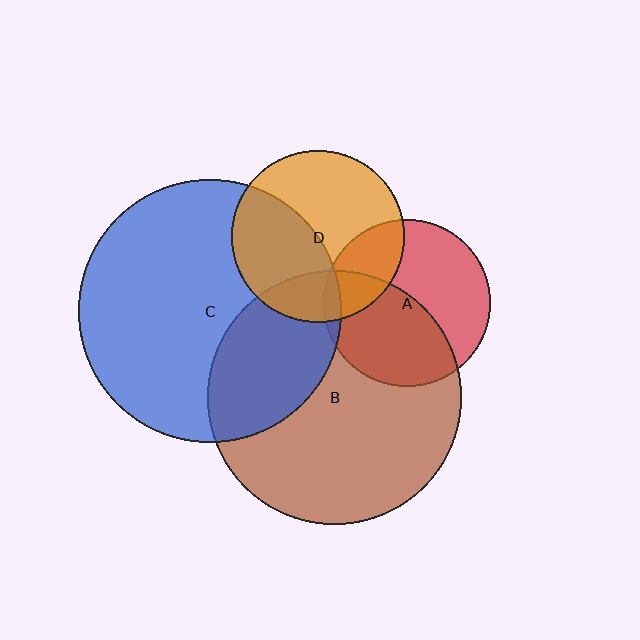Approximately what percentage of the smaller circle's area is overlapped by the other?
Approximately 30%.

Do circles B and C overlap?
Yes.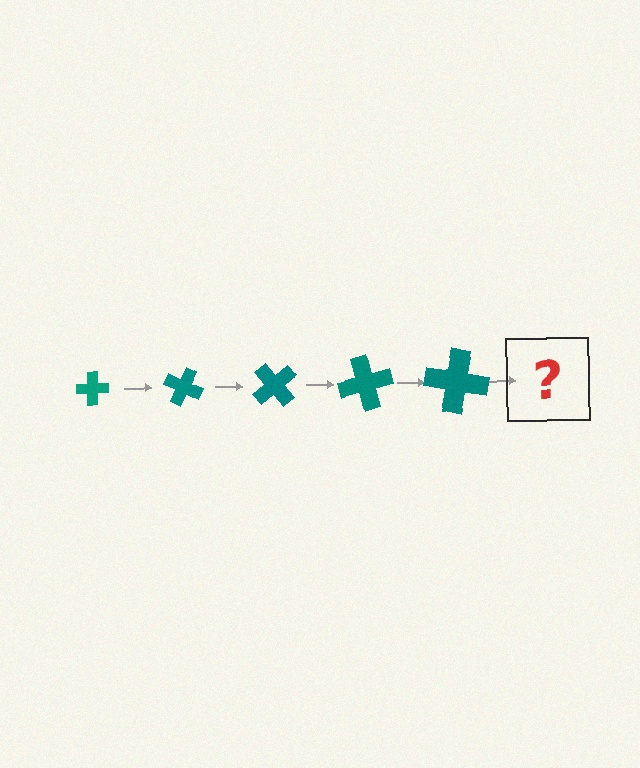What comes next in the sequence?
The next element should be a cross, larger than the previous one and rotated 125 degrees from the start.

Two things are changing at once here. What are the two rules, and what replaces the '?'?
The two rules are that the cross grows larger each step and it rotates 25 degrees each step. The '?' should be a cross, larger than the previous one and rotated 125 degrees from the start.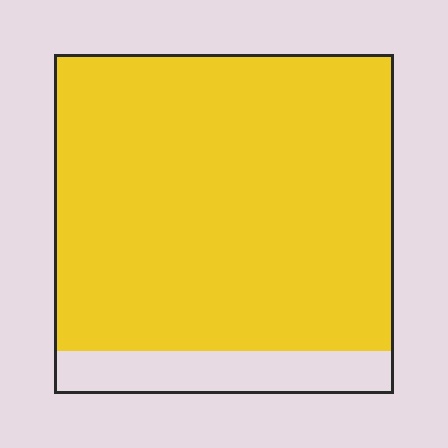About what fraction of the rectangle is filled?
About seven eighths (7/8).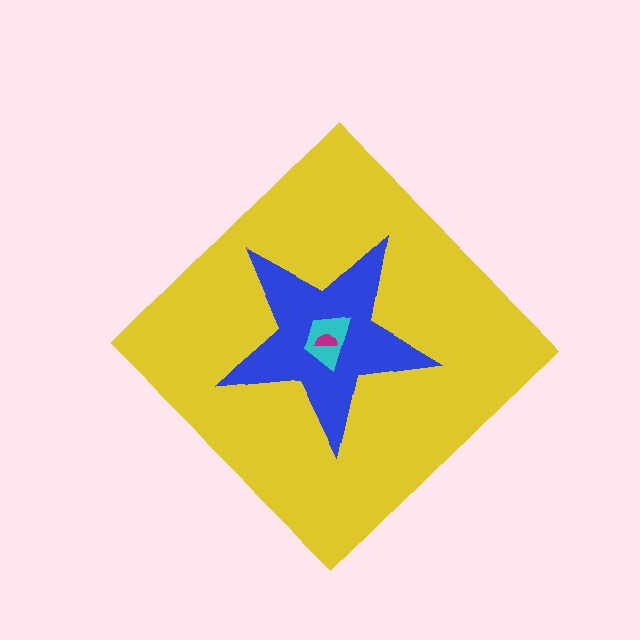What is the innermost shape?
The magenta semicircle.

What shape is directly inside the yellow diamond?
The blue star.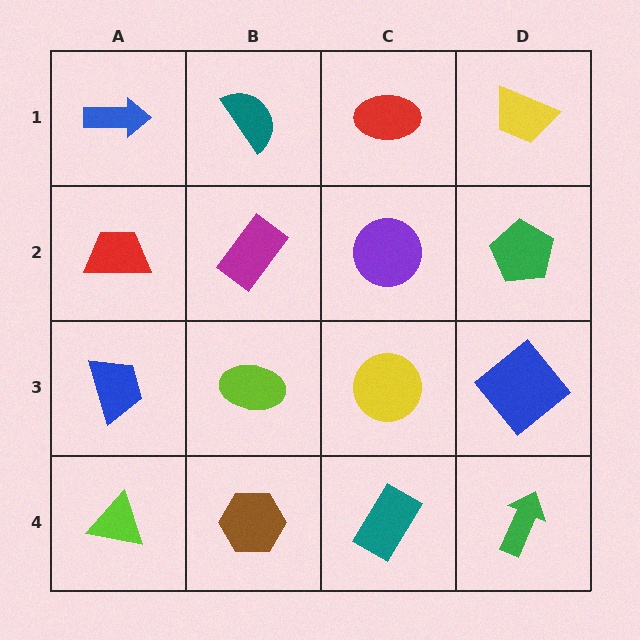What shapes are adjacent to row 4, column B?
A lime ellipse (row 3, column B), a lime triangle (row 4, column A), a teal rectangle (row 4, column C).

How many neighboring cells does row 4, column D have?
2.